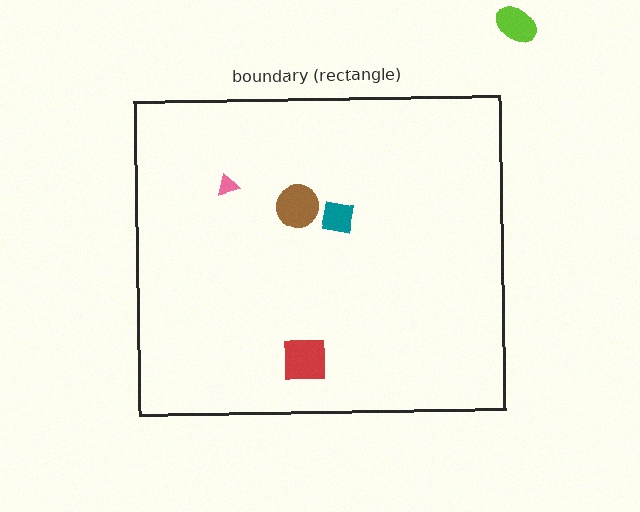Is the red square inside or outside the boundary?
Inside.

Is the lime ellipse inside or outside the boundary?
Outside.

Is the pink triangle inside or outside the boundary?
Inside.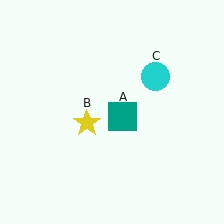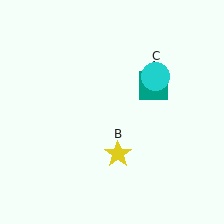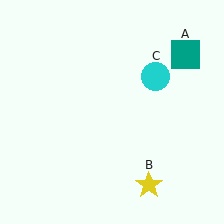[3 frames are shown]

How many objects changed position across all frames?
2 objects changed position: teal square (object A), yellow star (object B).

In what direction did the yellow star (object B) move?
The yellow star (object B) moved down and to the right.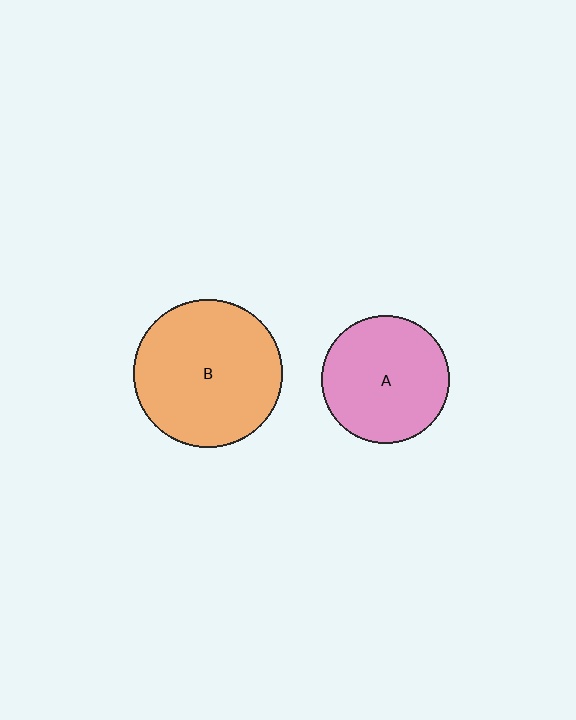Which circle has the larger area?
Circle B (orange).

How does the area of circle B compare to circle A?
Approximately 1.4 times.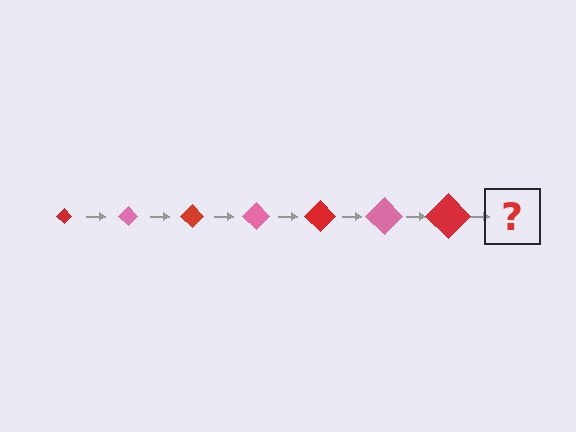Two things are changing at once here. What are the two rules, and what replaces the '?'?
The two rules are that the diamond grows larger each step and the color cycles through red and pink. The '?' should be a pink diamond, larger than the previous one.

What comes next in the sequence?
The next element should be a pink diamond, larger than the previous one.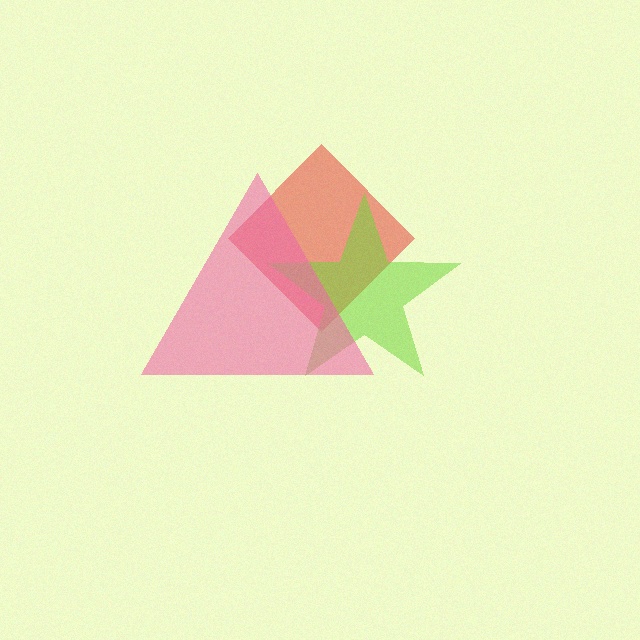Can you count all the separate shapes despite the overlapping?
Yes, there are 3 separate shapes.